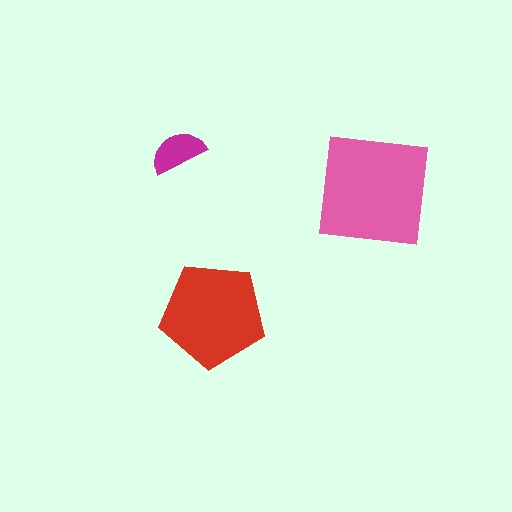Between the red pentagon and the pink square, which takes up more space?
The pink square.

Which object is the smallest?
The magenta semicircle.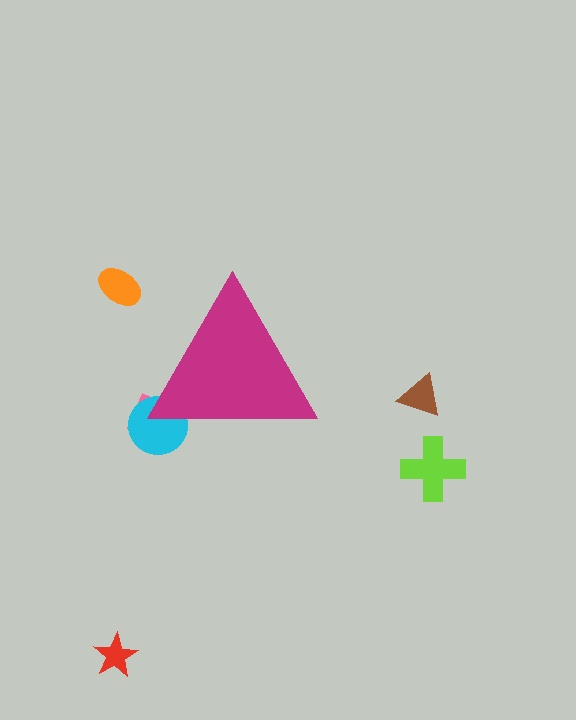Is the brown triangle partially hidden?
No, the brown triangle is fully visible.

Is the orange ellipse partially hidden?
No, the orange ellipse is fully visible.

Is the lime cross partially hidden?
No, the lime cross is fully visible.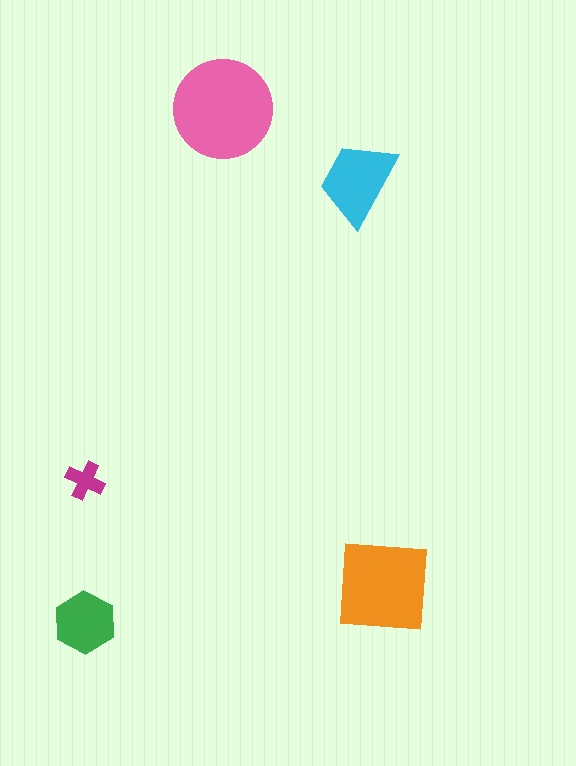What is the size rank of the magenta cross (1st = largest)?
5th.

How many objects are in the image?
There are 5 objects in the image.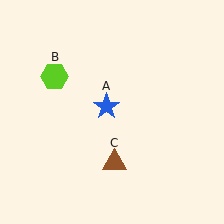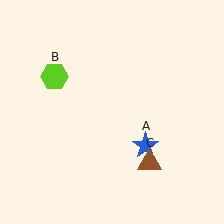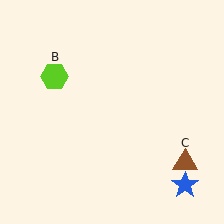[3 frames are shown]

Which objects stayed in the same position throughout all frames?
Lime hexagon (object B) remained stationary.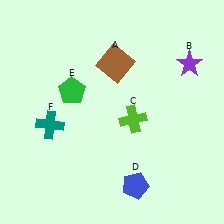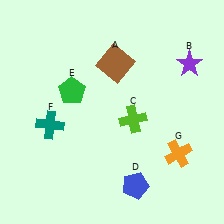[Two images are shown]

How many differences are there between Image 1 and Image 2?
There is 1 difference between the two images.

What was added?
An orange cross (G) was added in Image 2.